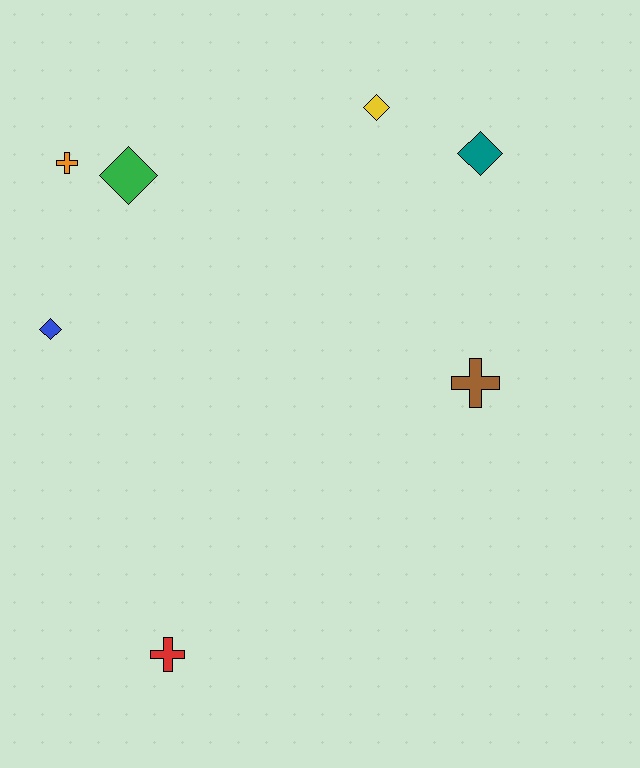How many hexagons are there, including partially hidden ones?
There are no hexagons.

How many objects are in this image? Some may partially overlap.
There are 7 objects.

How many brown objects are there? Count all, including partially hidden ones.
There is 1 brown object.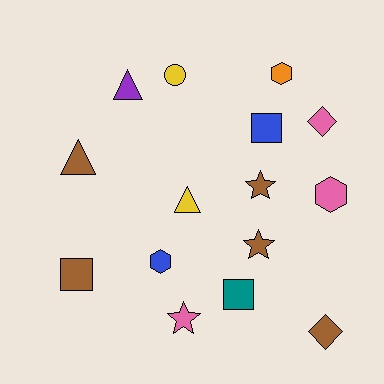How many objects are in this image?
There are 15 objects.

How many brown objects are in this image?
There are 5 brown objects.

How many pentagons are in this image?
There are no pentagons.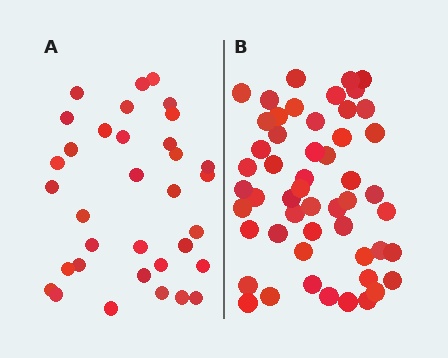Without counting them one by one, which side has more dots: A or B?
Region B (the right region) has more dots.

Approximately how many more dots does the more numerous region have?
Region B has approximately 20 more dots than region A.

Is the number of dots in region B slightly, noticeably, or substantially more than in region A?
Region B has substantially more. The ratio is roughly 1.5 to 1.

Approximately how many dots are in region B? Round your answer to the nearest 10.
About 50 dots. (The exact count is 52, which rounds to 50.)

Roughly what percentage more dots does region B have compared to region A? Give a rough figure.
About 55% more.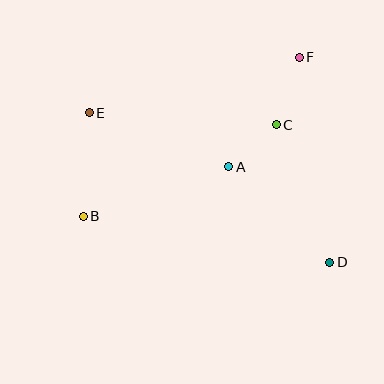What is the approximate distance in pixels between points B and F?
The distance between B and F is approximately 268 pixels.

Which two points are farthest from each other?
Points D and E are farthest from each other.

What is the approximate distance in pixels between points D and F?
The distance between D and F is approximately 207 pixels.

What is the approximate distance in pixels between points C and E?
The distance between C and E is approximately 187 pixels.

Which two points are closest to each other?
Points A and C are closest to each other.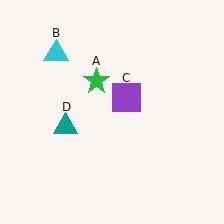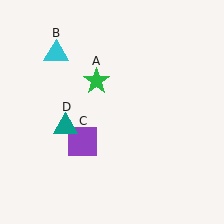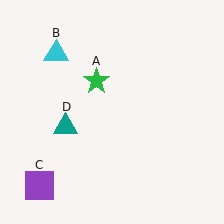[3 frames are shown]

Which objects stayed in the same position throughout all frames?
Green star (object A) and cyan triangle (object B) and teal triangle (object D) remained stationary.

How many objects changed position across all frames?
1 object changed position: purple square (object C).